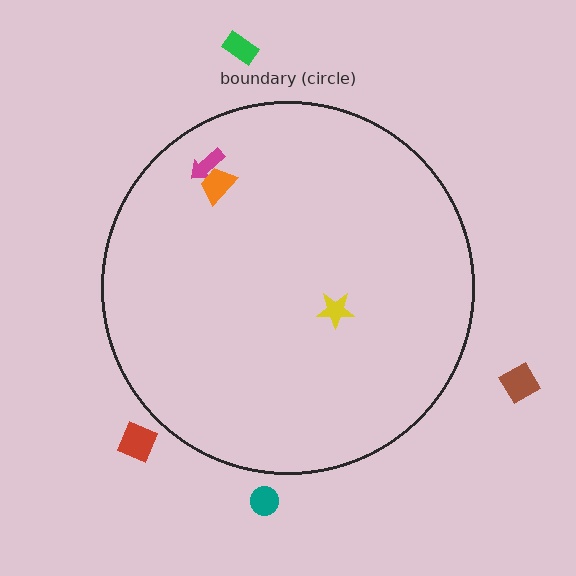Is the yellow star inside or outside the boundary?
Inside.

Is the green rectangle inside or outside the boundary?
Outside.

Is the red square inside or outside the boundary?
Outside.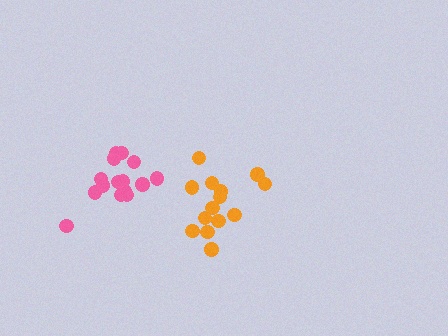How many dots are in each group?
Group 1: 15 dots, Group 2: 14 dots (29 total).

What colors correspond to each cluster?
The clusters are colored: pink, orange.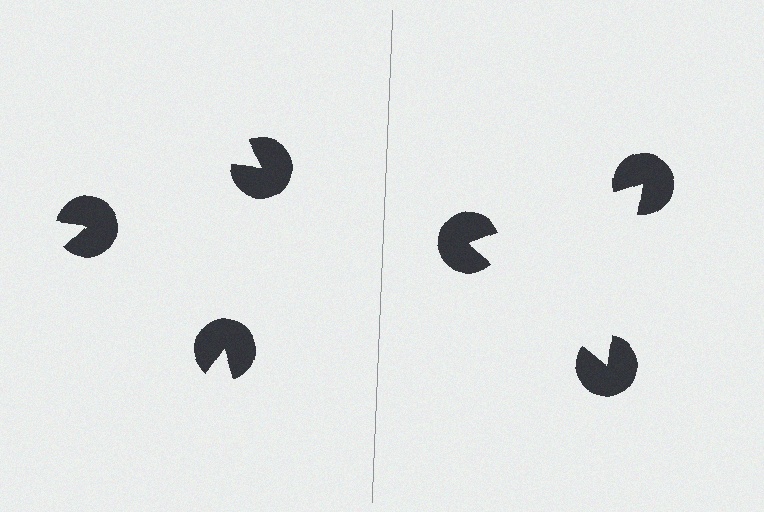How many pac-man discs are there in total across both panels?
6 — 3 on each side.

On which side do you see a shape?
An illusory triangle appears on the right side. On the left side the wedge cuts are rotated, so no coherent shape forms.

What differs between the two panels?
The pac-man discs are positioned identically on both sides; only the wedge orientations differ. On the right they align to a triangle; on the left they are misaligned.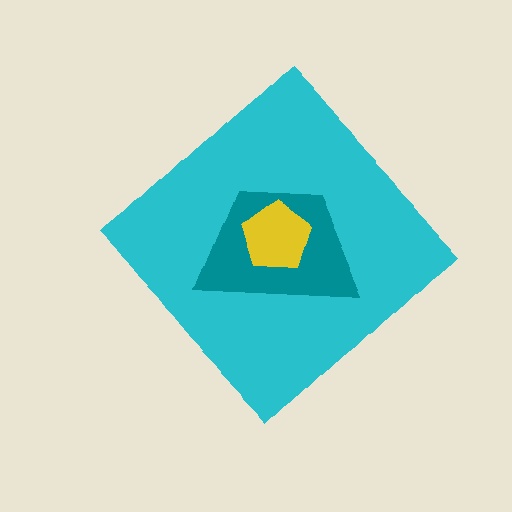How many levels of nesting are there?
3.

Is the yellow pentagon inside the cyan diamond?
Yes.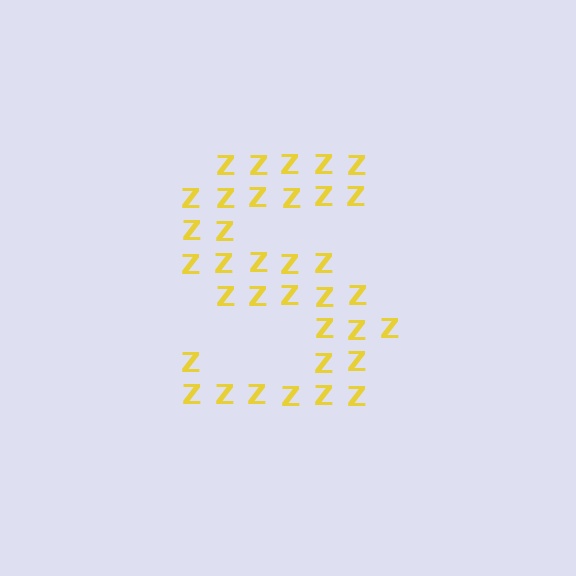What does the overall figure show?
The overall figure shows the letter S.